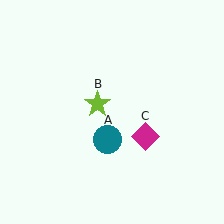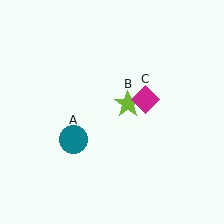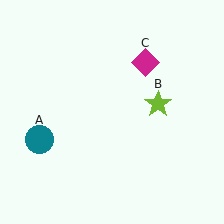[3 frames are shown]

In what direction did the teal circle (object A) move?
The teal circle (object A) moved left.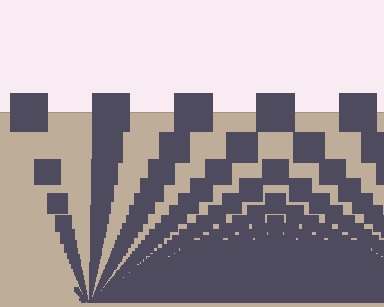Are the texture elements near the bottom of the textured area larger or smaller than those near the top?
Smaller. The gradient is inverted — elements near the bottom are smaller and denser.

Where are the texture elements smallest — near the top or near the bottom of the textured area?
Near the bottom.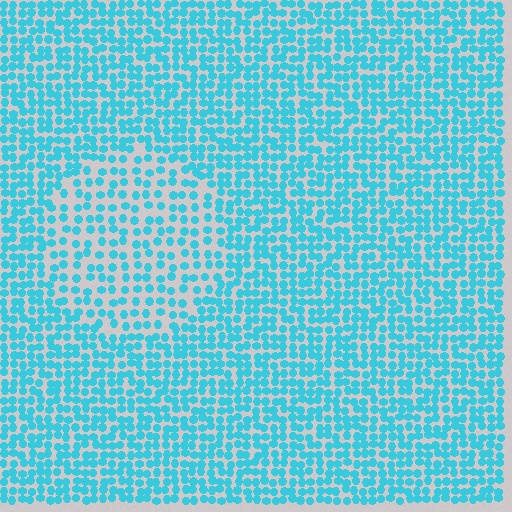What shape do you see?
I see a circle.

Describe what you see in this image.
The image contains small cyan elements arranged at two different densities. A circle-shaped region is visible where the elements are less densely packed than the surrounding area.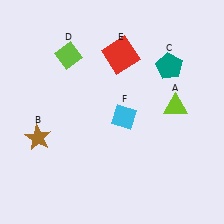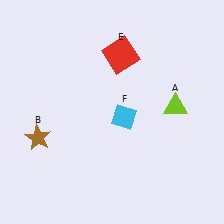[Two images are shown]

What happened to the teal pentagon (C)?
The teal pentagon (C) was removed in Image 2. It was in the top-right area of Image 1.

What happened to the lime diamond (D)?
The lime diamond (D) was removed in Image 2. It was in the top-left area of Image 1.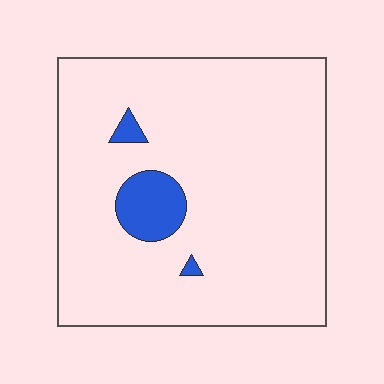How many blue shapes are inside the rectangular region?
3.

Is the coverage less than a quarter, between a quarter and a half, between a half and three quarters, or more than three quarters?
Less than a quarter.